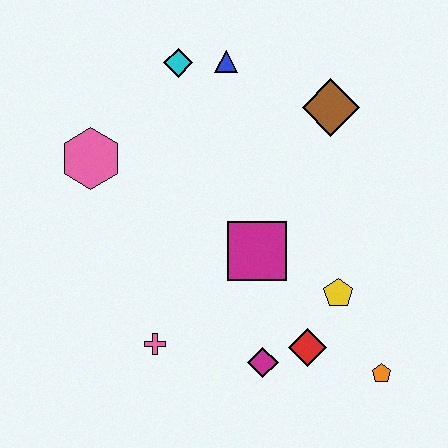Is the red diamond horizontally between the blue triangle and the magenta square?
No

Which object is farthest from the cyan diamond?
The orange pentagon is farthest from the cyan diamond.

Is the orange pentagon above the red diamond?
No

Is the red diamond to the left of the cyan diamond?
No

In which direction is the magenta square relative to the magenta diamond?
The magenta square is above the magenta diamond.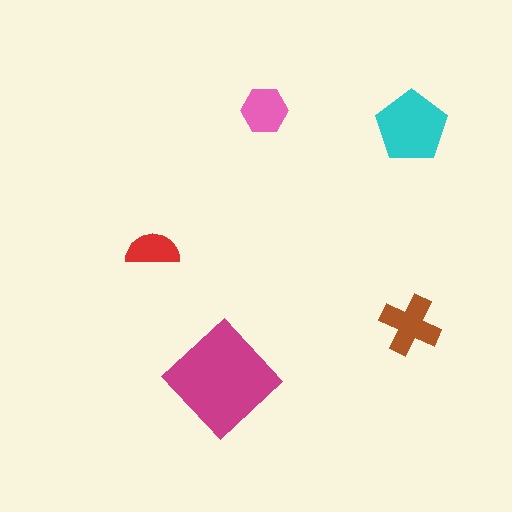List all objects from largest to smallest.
The magenta diamond, the cyan pentagon, the brown cross, the pink hexagon, the red semicircle.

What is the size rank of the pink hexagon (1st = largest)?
4th.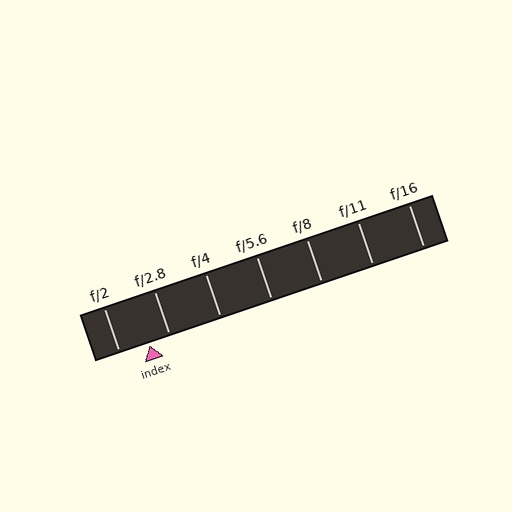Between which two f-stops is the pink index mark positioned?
The index mark is between f/2 and f/2.8.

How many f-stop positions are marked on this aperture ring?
There are 7 f-stop positions marked.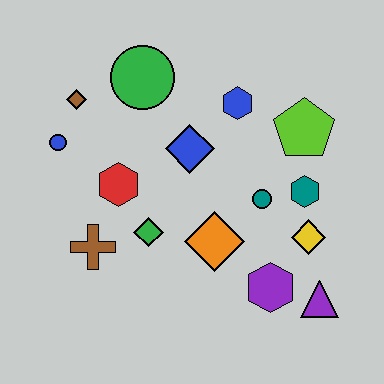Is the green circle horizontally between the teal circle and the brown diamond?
Yes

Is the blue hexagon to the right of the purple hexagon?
No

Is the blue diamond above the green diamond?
Yes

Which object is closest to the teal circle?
The teal hexagon is closest to the teal circle.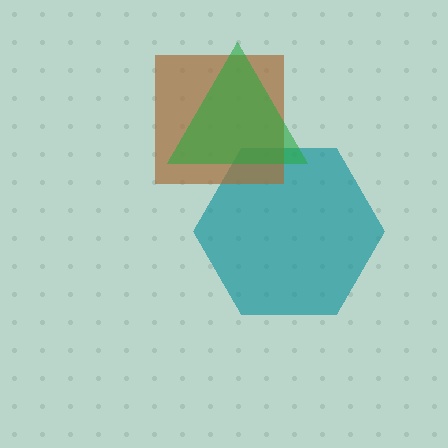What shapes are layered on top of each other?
The layered shapes are: a teal hexagon, a brown square, a green triangle.